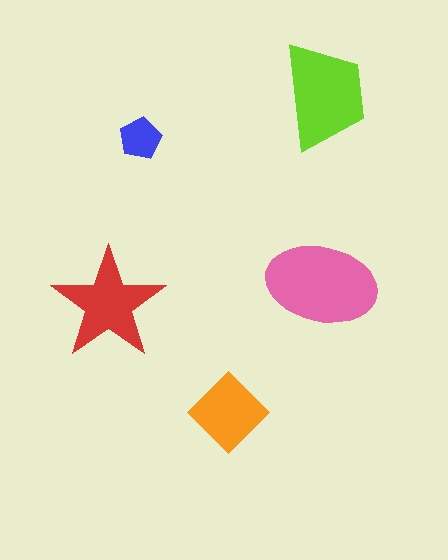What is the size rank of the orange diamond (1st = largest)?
4th.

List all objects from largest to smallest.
The pink ellipse, the lime trapezoid, the red star, the orange diamond, the blue pentagon.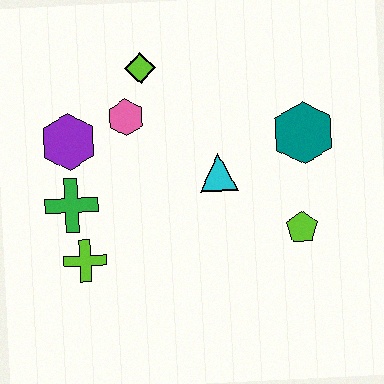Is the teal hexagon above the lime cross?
Yes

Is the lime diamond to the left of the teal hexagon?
Yes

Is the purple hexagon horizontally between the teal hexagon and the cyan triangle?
No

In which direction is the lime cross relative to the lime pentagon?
The lime cross is to the left of the lime pentagon.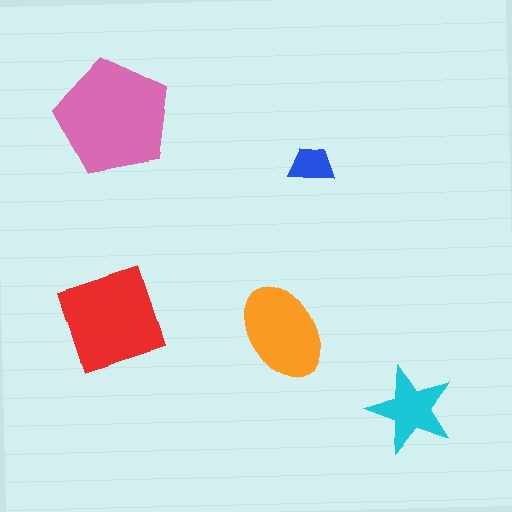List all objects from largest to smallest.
The pink pentagon, the red square, the orange ellipse, the cyan star, the blue trapezoid.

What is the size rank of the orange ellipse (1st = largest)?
3rd.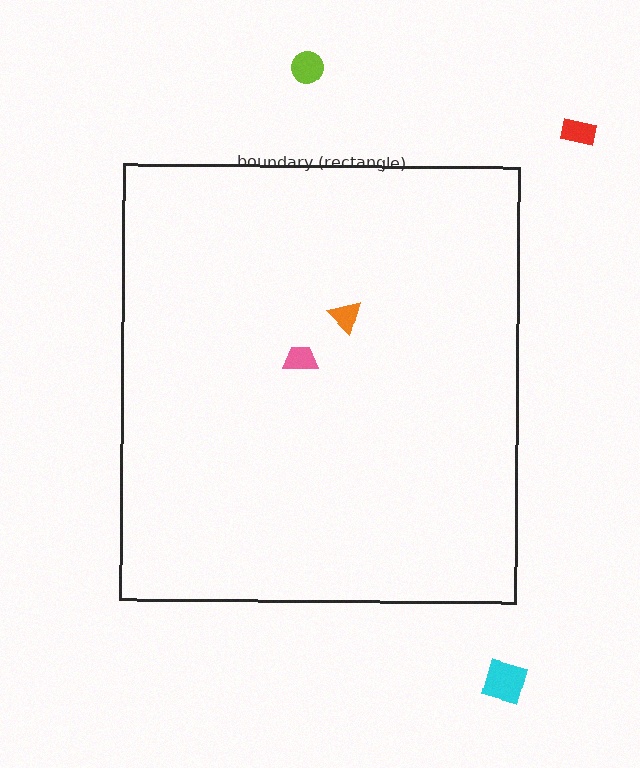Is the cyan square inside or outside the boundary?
Outside.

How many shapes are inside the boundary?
2 inside, 3 outside.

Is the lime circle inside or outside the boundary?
Outside.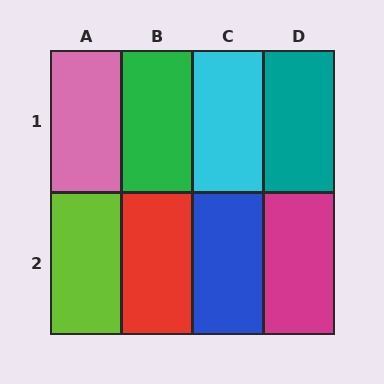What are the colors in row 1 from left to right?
Pink, green, cyan, teal.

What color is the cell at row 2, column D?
Magenta.